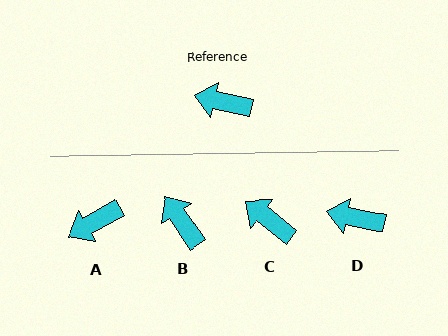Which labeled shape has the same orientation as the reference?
D.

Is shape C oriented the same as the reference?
No, it is off by about 26 degrees.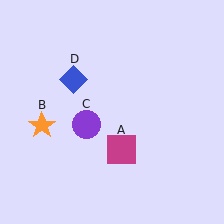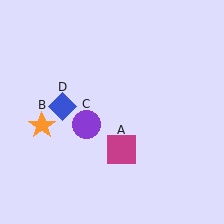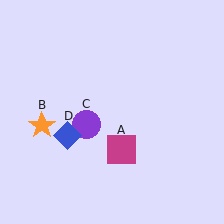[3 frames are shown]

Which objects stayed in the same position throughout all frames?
Magenta square (object A) and orange star (object B) and purple circle (object C) remained stationary.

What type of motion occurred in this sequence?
The blue diamond (object D) rotated counterclockwise around the center of the scene.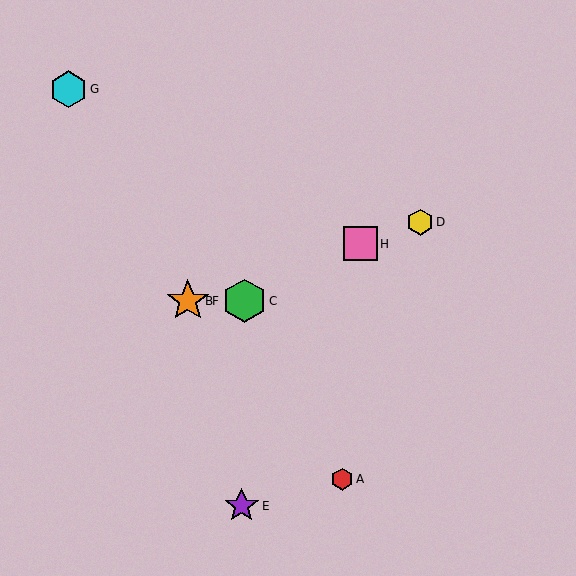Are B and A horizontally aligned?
No, B is at y≈301 and A is at y≈479.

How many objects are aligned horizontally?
3 objects (B, C, F) are aligned horizontally.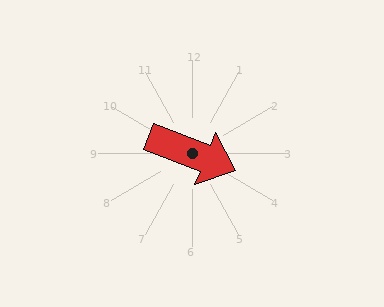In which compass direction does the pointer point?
East.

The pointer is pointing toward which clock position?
Roughly 4 o'clock.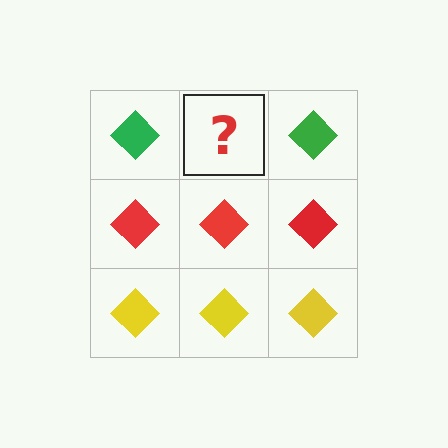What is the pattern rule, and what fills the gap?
The rule is that each row has a consistent color. The gap should be filled with a green diamond.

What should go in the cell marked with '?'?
The missing cell should contain a green diamond.